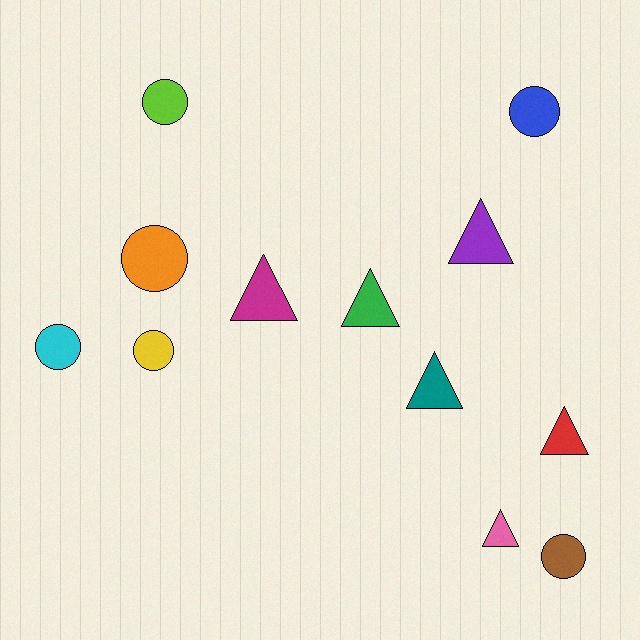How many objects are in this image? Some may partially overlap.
There are 12 objects.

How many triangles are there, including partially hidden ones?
There are 6 triangles.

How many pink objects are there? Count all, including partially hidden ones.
There is 1 pink object.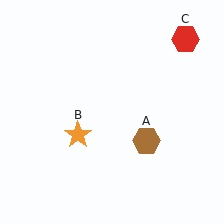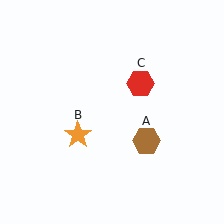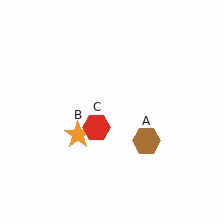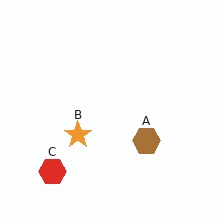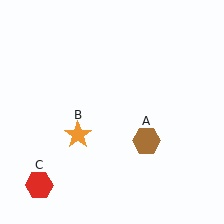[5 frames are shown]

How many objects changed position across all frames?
1 object changed position: red hexagon (object C).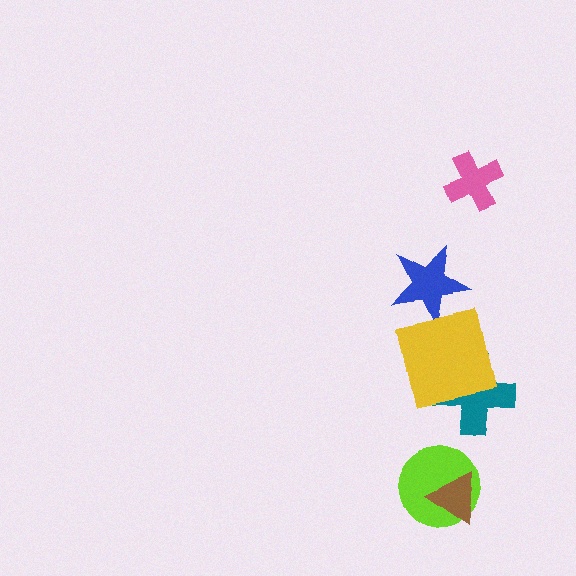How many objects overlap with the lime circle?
1 object overlaps with the lime circle.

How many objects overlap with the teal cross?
1 object overlaps with the teal cross.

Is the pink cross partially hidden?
No, no other shape covers it.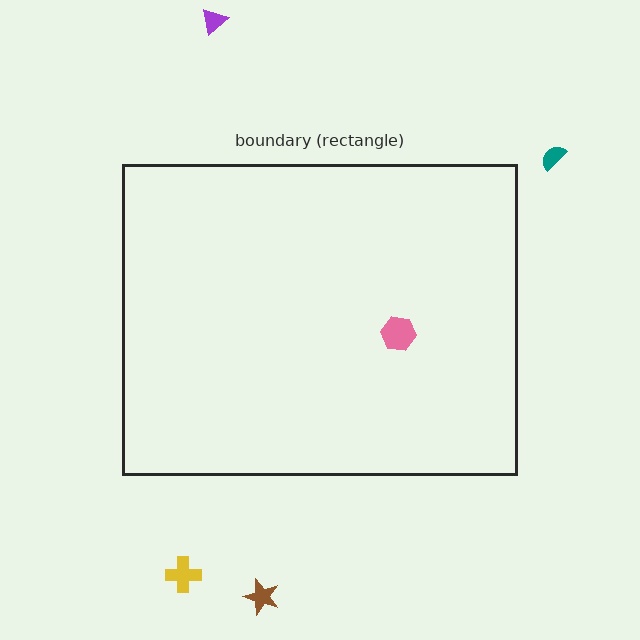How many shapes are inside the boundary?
1 inside, 4 outside.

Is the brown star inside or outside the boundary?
Outside.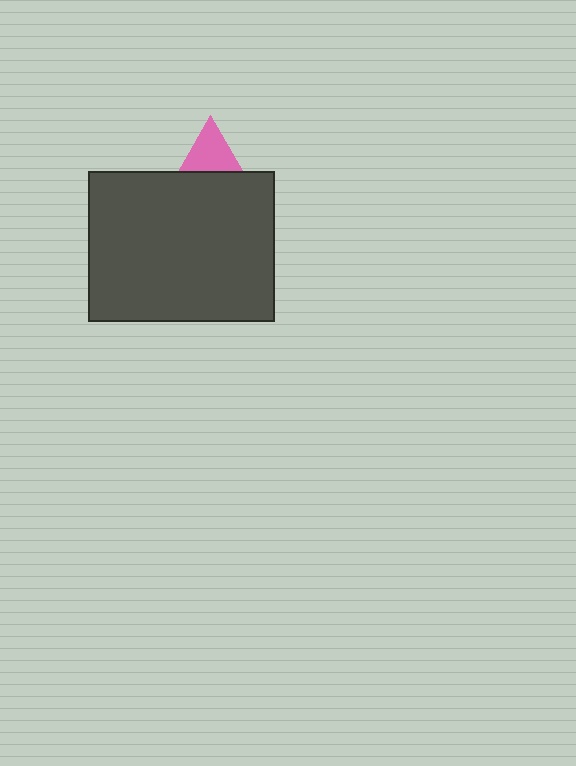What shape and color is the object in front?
The object in front is a dark gray rectangle.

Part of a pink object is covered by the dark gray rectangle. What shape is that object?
It is a triangle.